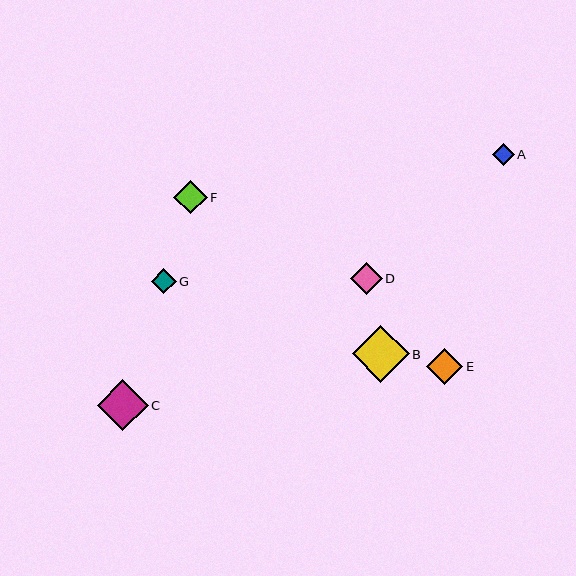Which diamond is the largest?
Diamond B is the largest with a size of approximately 57 pixels.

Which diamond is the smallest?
Diamond A is the smallest with a size of approximately 22 pixels.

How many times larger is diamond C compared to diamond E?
Diamond C is approximately 1.4 times the size of diamond E.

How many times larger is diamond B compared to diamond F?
Diamond B is approximately 1.7 times the size of diamond F.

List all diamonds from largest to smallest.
From largest to smallest: B, C, E, F, D, G, A.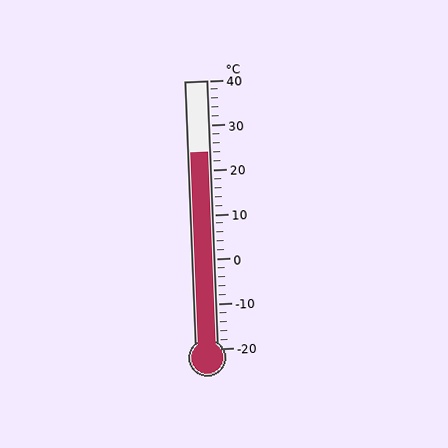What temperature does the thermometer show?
The thermometer shows approximately 24°C.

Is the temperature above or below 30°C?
The temperature is below 30°C.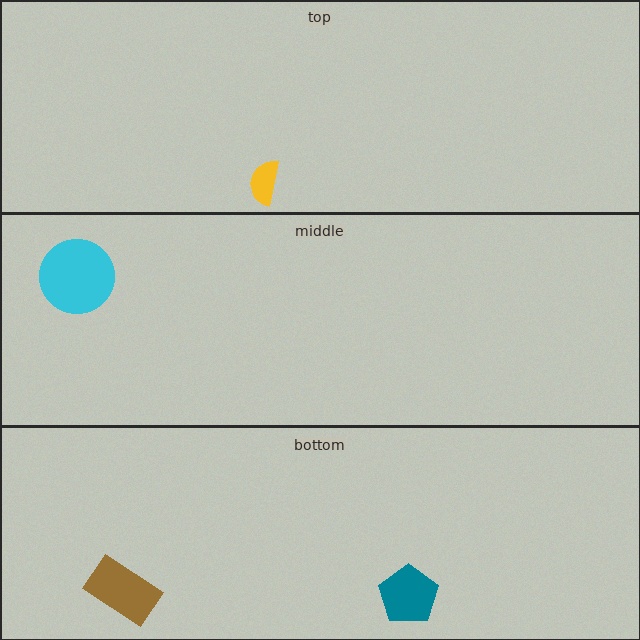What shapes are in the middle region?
The cyan circle.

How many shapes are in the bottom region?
2.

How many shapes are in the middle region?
1.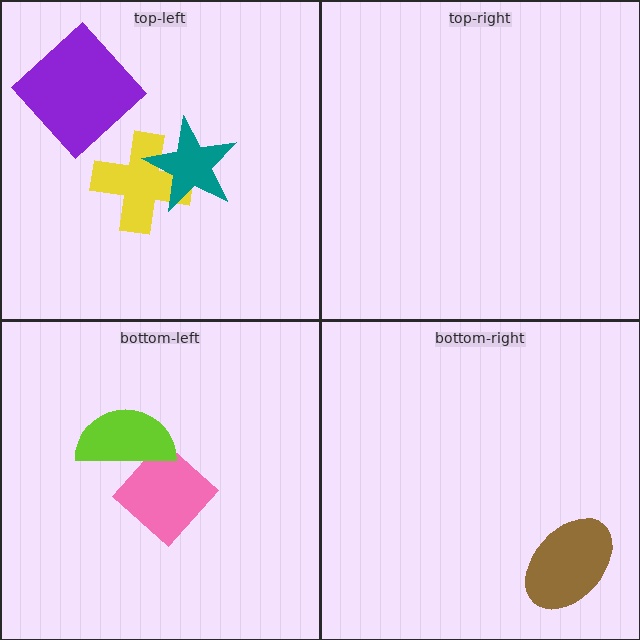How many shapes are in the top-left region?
3.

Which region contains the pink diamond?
The bottom-left region.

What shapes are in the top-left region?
The purple diamond, the yellow cross, the teal star.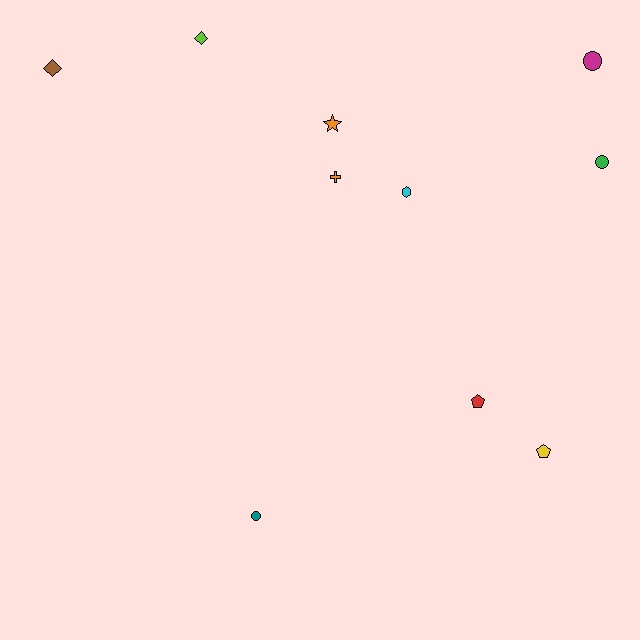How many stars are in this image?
There is 1 star.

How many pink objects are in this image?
There are no pink objects.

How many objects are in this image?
There are 10 objects.